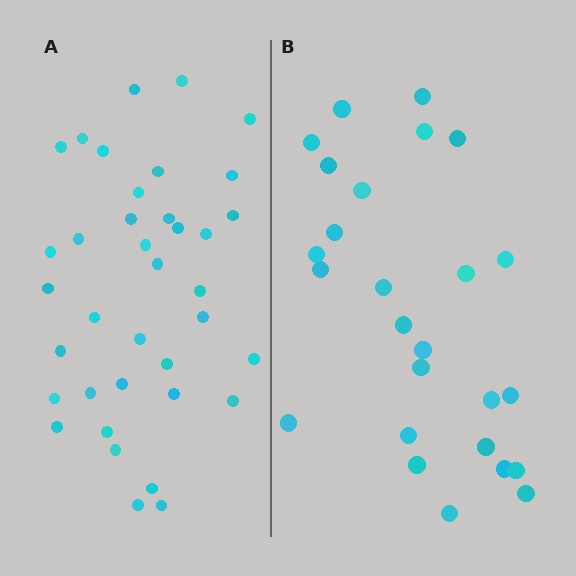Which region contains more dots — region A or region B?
Region A (the left region) has more dots.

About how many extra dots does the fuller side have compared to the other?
Region A has roughly 12 or so more dots than region B.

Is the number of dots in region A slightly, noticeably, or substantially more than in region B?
Region A has noticeably more, but not dramatically so. The ratio is roughly 1.4 to 1.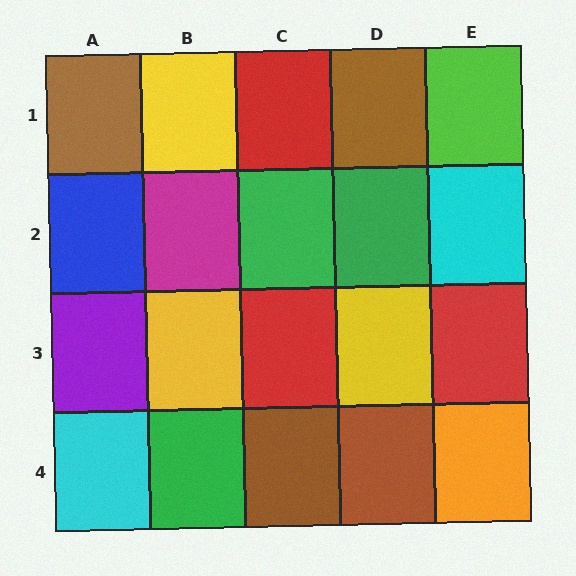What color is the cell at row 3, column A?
Purple.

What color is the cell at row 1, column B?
Yellow.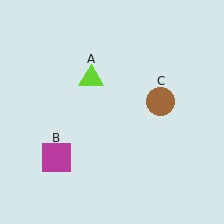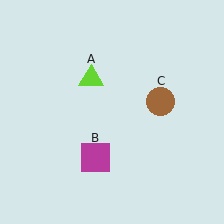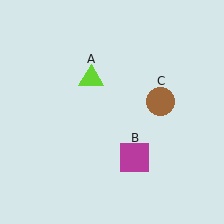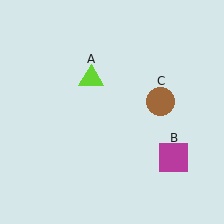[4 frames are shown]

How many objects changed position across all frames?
1 object changed position: magenta square (object B).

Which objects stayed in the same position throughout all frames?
Lime triangle (object A) and brown circle (object C) remained stationary.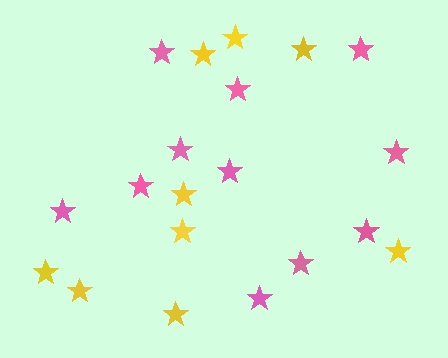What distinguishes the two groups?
There are 2 groups: one group of yellow stars (9) and one group of pink stars (11).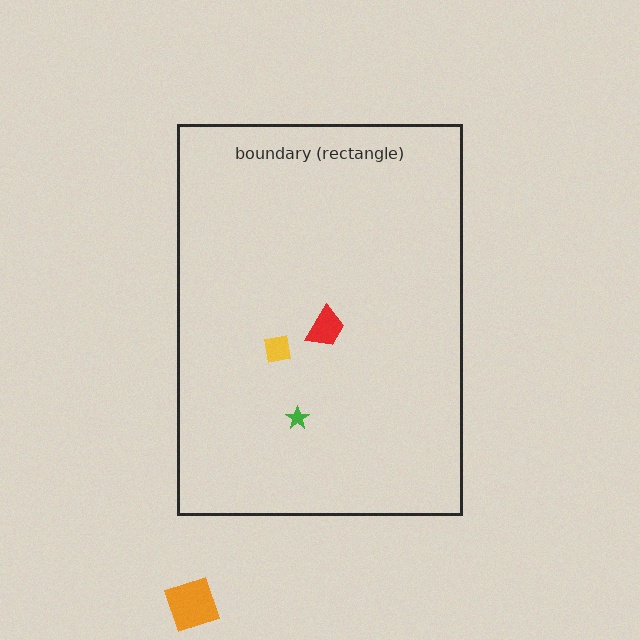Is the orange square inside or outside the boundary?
Outside.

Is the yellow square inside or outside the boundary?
Inside.